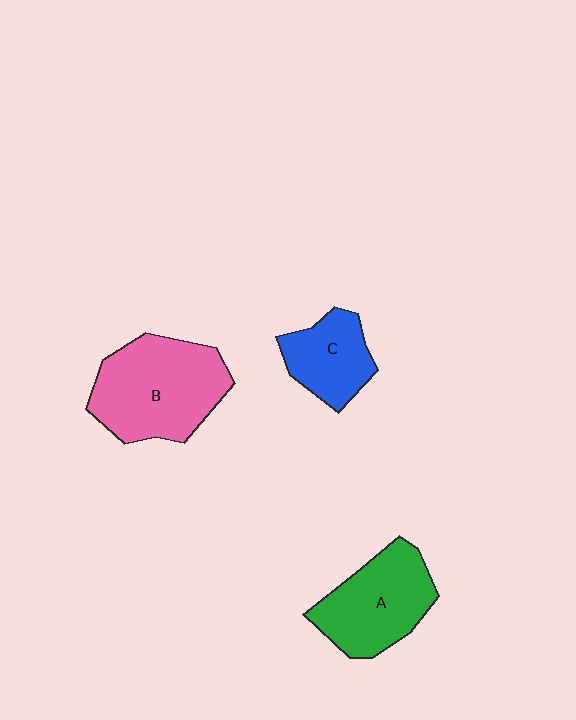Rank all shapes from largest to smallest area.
From largest to smallest: B (pink), A (green), C (blue).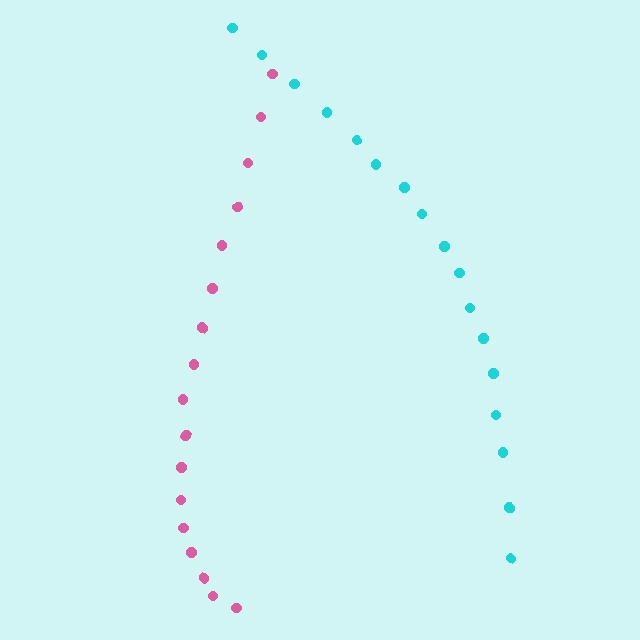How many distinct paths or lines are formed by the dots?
There are 2 distinct paths.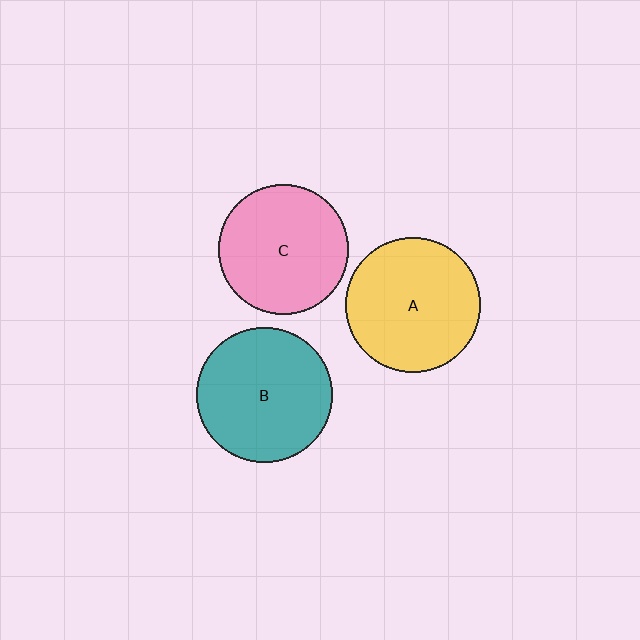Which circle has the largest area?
Circle A (yellow).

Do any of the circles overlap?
No, none of the circles overlap.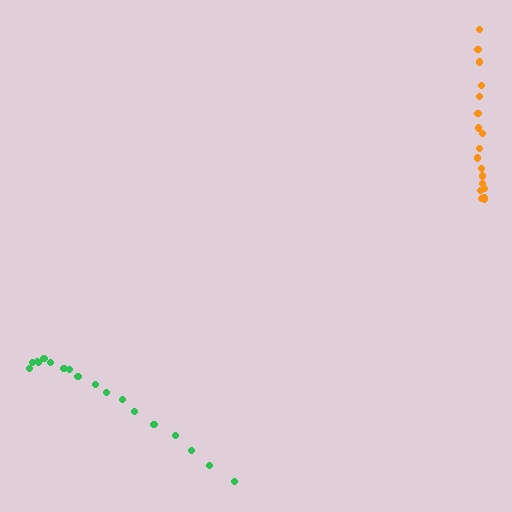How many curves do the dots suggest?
There are 2 distinct paths.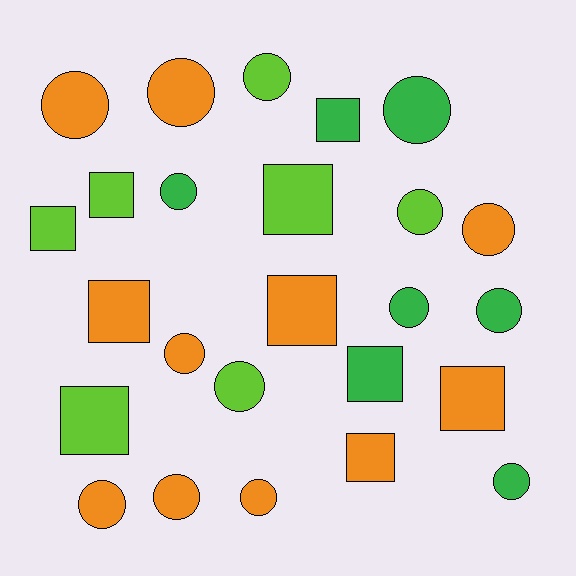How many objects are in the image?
There are 25 objects.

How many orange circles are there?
There are 7 orange circles.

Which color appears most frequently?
Orange, with 11 objects.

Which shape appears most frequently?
Circle, with 15 objects.